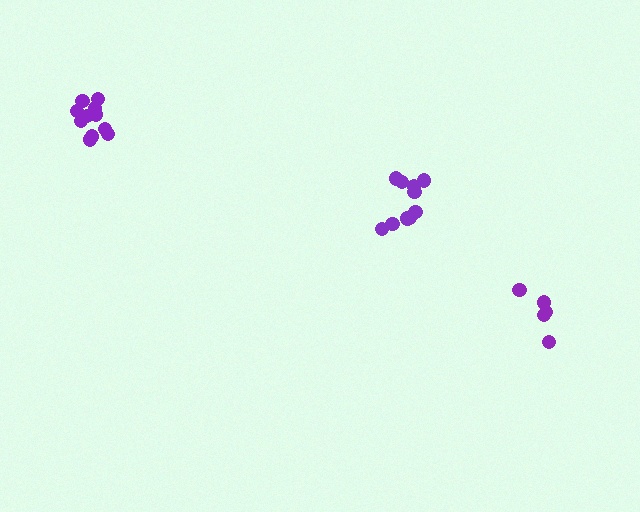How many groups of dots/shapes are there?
There are 3 groups.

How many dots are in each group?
Group 1: 11 dots, Group 2: 10 dots, Group 3: 5 dots (26 total).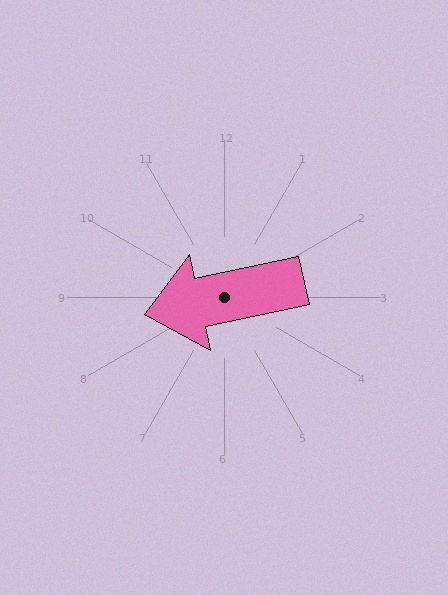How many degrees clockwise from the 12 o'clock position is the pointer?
Approximately 258 degrees.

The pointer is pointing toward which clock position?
Roughly 9 o'clock.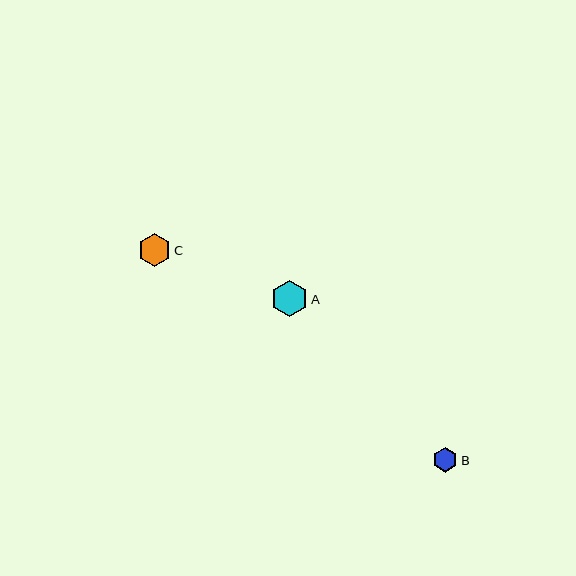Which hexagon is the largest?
Hexagon A is the largest with a size of approximately 36 pixels.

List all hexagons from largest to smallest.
From largest to smallest: A, C, B.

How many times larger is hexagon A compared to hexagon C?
Hexagon A is approximately 1.1 times the size of hexagon C.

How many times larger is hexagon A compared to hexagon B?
Hexagon A is approximately 1.5 times the size of hexagon B.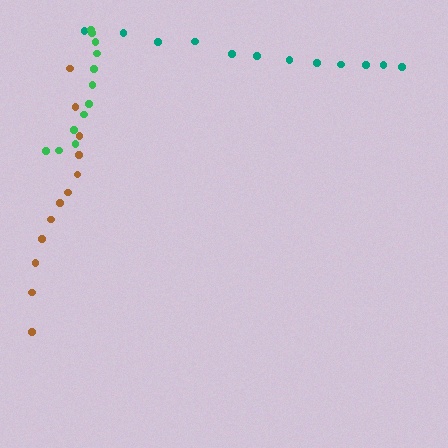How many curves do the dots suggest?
There are 3 distinct paths.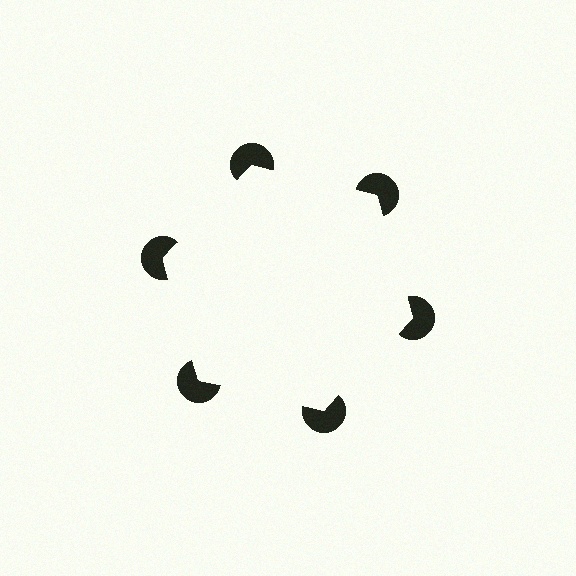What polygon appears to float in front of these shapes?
An illusory hexagon — its edges are inferred from the aligned wedge cuts in the pac-man discs, not physically drawn.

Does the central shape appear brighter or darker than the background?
It typically appears slightly brighter than the background, even though no actual brightness change is drawn.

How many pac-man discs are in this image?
There are 6 — one at each vertex of the illusory hexagon.